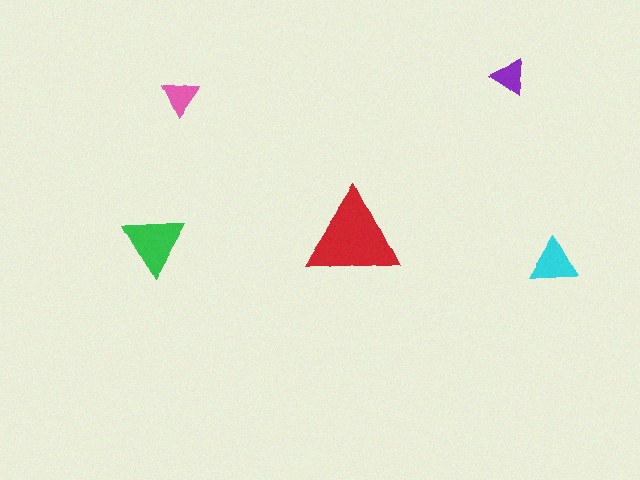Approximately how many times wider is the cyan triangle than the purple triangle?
About 1.5 times wider.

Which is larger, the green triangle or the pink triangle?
The green one.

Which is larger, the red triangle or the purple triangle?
The red one.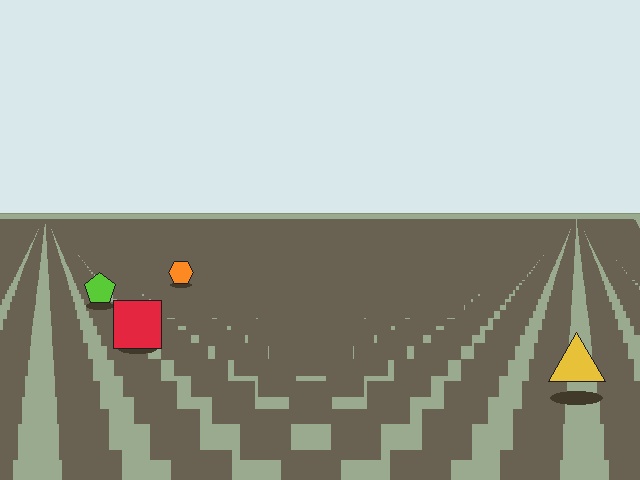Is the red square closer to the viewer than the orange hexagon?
Yes. The red square is closer — you can tell from the texture gradient: the ground texture is coarser near it.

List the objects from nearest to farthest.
From nearest to farthest: the yellow triangle, the red square, the lime pentagon, the orange hexagon.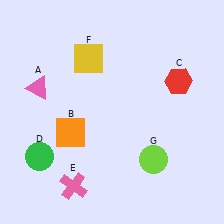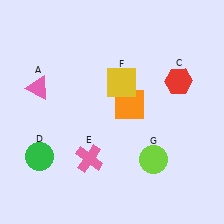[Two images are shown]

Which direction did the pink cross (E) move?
The pink cross (E) moved up.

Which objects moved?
The objects that moved are: the orange square (B), the pink cross (E), the yellow square (F).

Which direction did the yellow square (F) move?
The yellow square (F) moved right.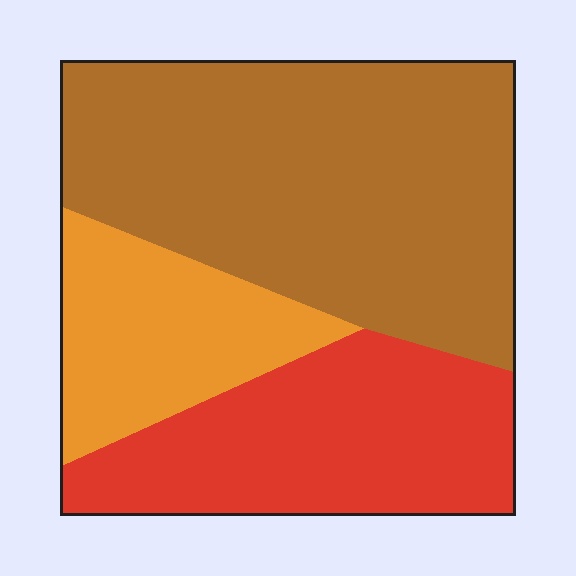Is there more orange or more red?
Red.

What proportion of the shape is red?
Red covers around 30% of the shape.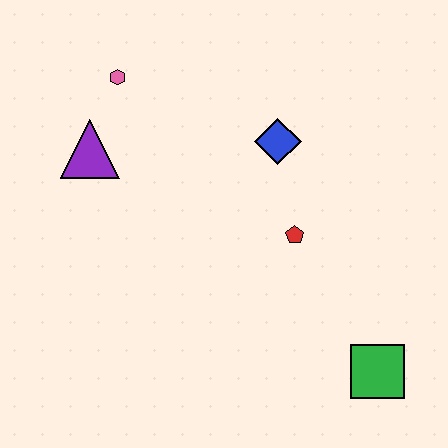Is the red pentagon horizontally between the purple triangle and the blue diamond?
No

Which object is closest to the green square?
The red pentagon is closest to the green square.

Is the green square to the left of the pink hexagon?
No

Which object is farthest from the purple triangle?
The green square is farthest from the purple triangle.